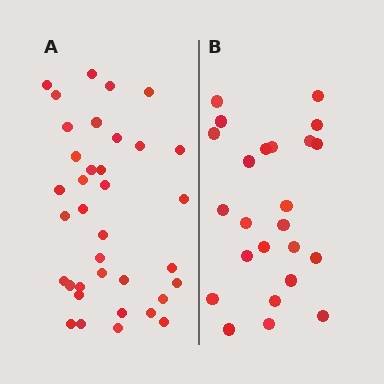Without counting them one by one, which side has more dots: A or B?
Region A (the left region) has more dots.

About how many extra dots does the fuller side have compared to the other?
Region A has roughly 12 or so more dots than region B.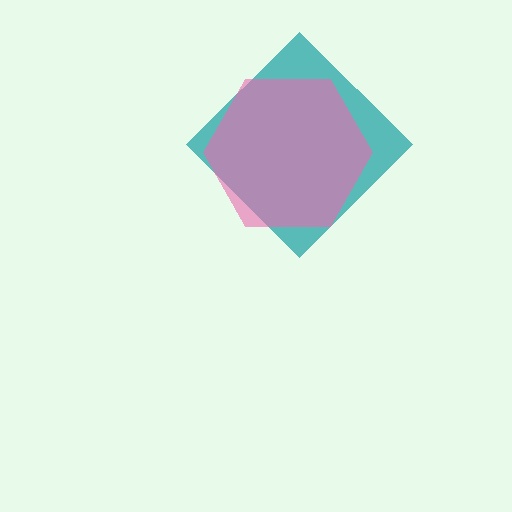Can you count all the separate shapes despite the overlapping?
Yes, there are 2 separate shapes.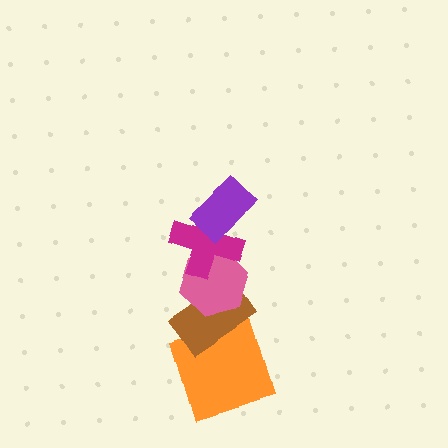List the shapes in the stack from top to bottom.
From top to bottom: the purple rectangle, the magenta cross, the pink hexagon, the brown rectangle, the orange square.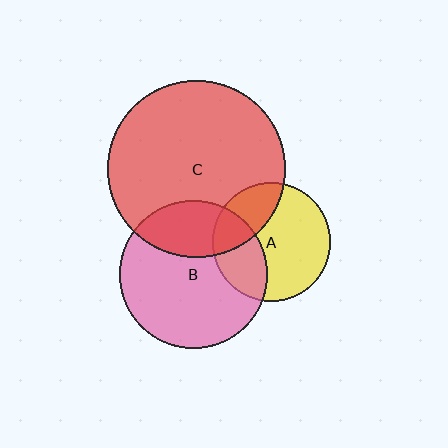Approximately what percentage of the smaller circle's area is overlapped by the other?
Approximately 30%.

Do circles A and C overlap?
Yes.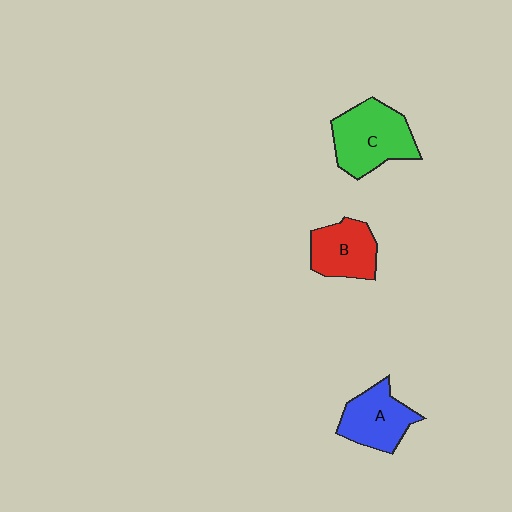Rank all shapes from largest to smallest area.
From largest to smallest: C (green), A (blue), B (red).